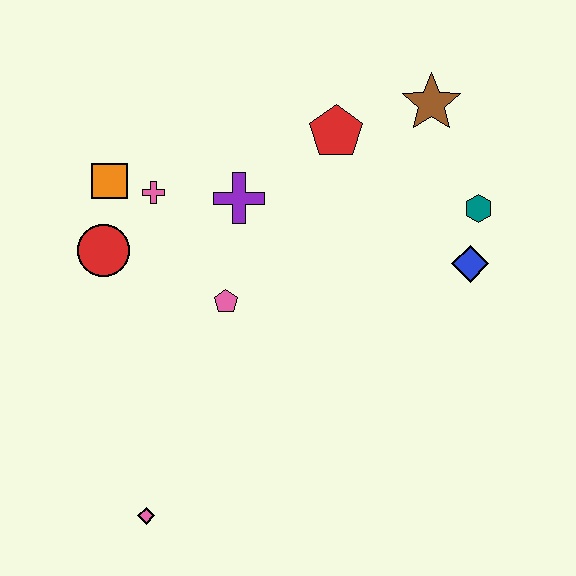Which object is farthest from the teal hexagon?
The pink diamond is farthest from the teal hexagon.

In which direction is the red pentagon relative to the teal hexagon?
The red pentagon is to the left of the teal hexagon.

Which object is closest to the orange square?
The pink cross is closest to the orange square.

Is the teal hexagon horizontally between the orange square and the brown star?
No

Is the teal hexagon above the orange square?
No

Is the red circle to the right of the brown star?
No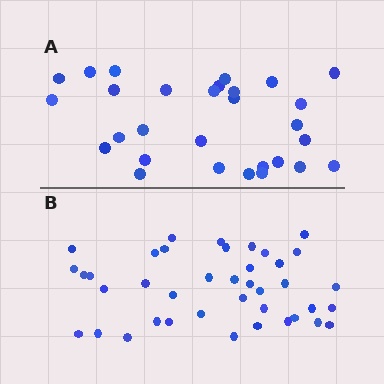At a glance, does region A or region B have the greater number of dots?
Region B (the bottom region) has more dots.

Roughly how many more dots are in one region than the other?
Region B has roughly 12 or so more dots than region A.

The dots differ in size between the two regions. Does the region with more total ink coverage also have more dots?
No. Region A has more total ink coverage because its dots are larger, but region B actually contains more individual dots. Total area can be misleading — the number of items is what matters here.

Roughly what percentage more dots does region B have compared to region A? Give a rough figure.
About 40% more.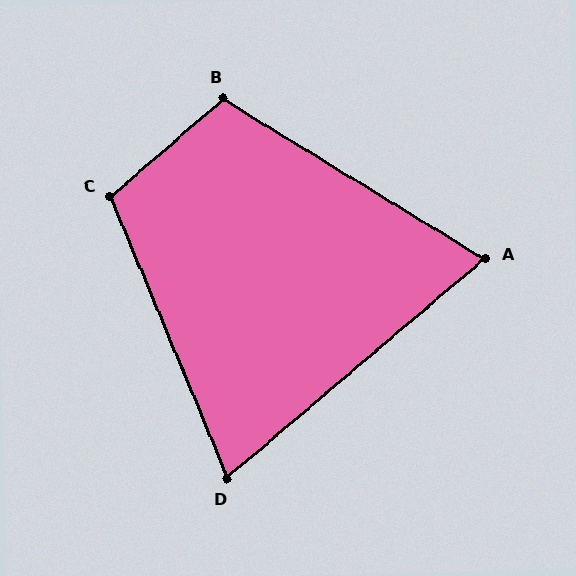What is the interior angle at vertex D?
Approximately 72 degrees (acute).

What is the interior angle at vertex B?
Approximately 108 degrees (obtuse).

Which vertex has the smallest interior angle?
A, at approximately 72 degrees.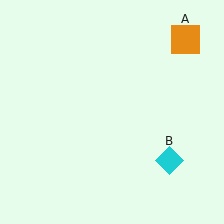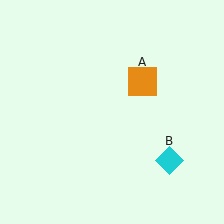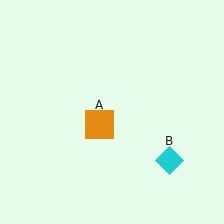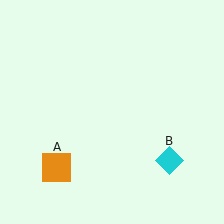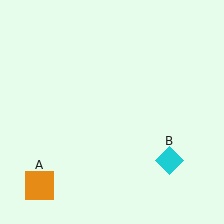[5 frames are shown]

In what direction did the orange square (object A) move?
The orange square (object A) moved down and to the left.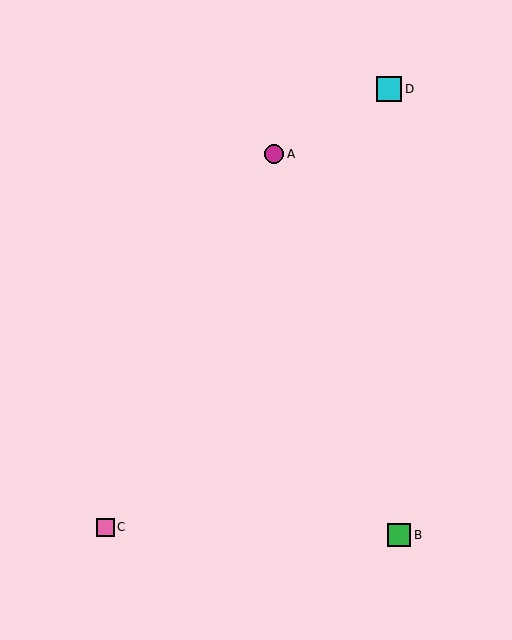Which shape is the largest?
The cyan square (labeled D) is the largest.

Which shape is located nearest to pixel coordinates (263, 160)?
The magenta circle (labeled A) at (274, 154) is nearest to that location.